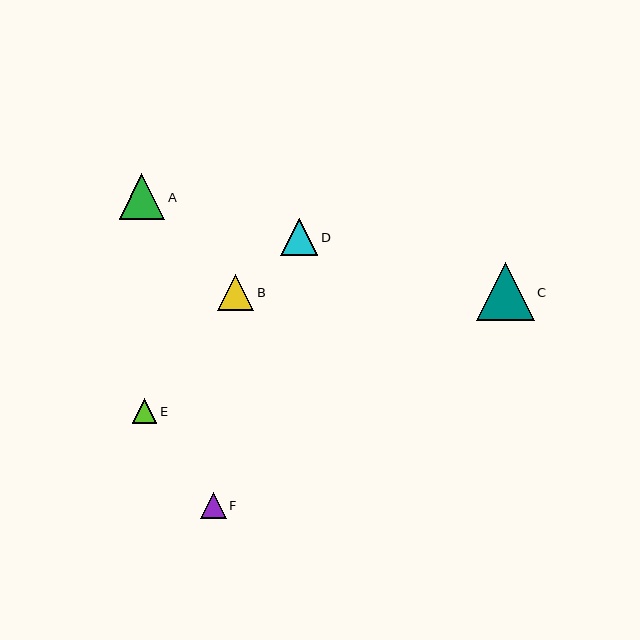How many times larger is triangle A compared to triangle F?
Triangle A is approximately 1.8 times the size of triangle F.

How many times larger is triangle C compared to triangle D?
Triangle C is approximately 1.6 times the size of triangle D.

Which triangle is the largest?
Triangle C is the largest with a size of approximately 58 pixels.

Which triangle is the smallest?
Triangle E is the smallest with a size of approximately 24 pixels.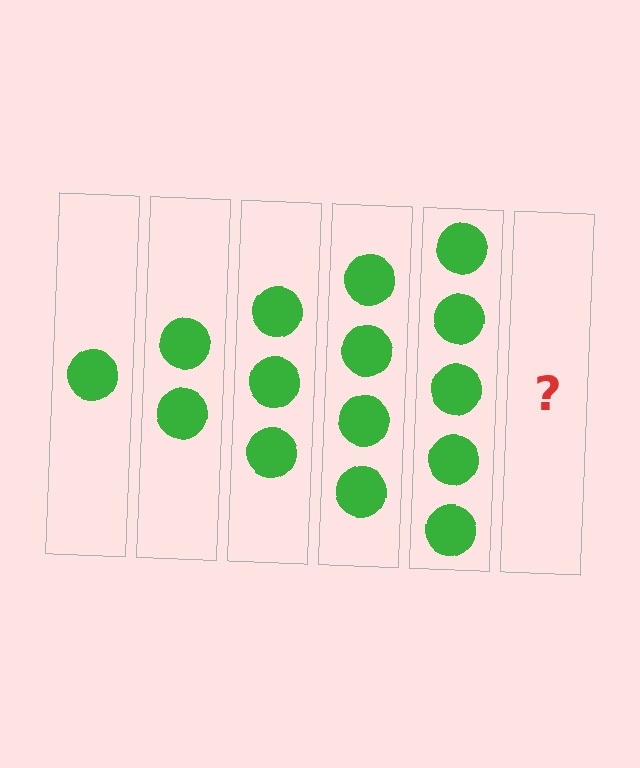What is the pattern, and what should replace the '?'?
The pattern is that each step adds one more circle. The '?' should be 6 circles.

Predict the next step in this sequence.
The next step is 6 circles.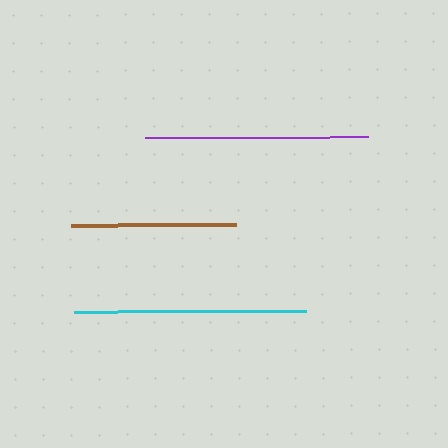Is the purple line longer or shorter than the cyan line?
The cyan line is longer than the purple line.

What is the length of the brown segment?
The brown segment is approximately 165 pixels long.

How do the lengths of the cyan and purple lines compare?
The cyan and purple lines are approximately the same length.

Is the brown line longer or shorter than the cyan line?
The cyan line is longer than the brown line.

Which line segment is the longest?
The cyan line is the longest at approximately 232 pixels.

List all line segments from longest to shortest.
From longest to shortest: cyan, purple, brown.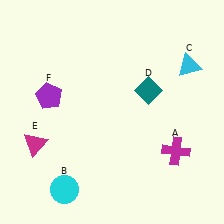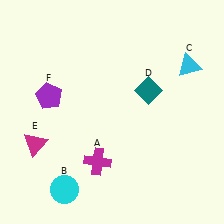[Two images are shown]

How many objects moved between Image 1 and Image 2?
1 object moved between the two images.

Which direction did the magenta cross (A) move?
The magenta cross (A) moved left.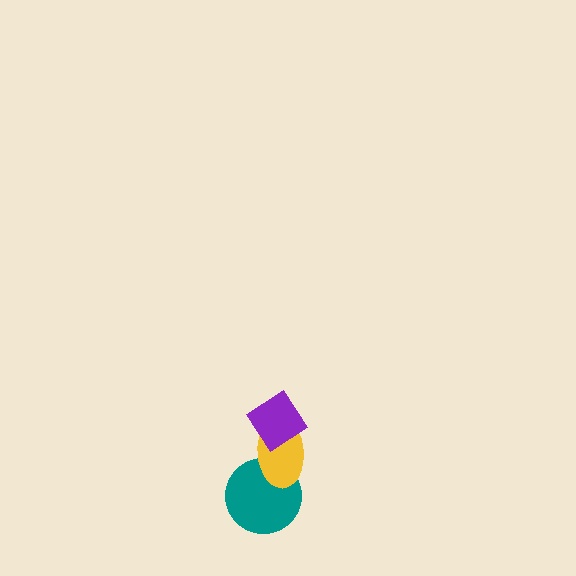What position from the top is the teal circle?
The teal circle is 3rd from the top.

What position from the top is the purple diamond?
The purple diamond is 1st from the top.